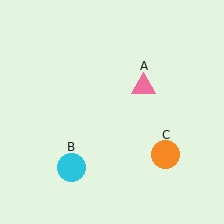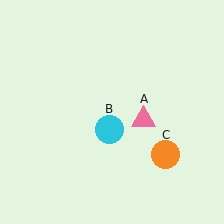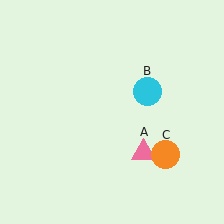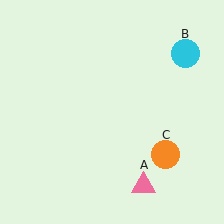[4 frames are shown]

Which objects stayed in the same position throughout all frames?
Orange circle (object C) remained stationary.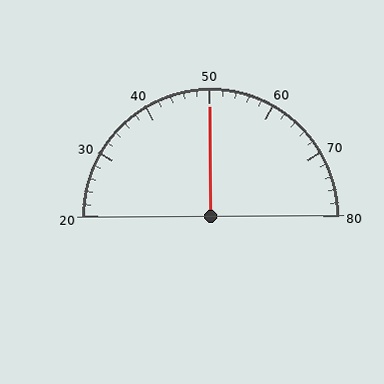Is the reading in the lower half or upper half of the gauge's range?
The reading is in the upper half of the range (20 to 80).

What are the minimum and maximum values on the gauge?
The gauge ranges from 20 to 80.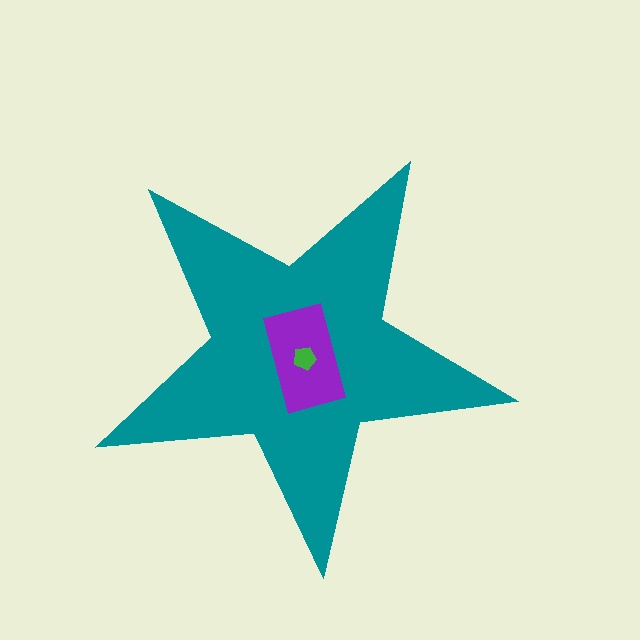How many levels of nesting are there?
3.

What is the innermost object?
The green pentagon.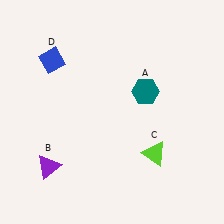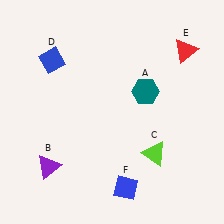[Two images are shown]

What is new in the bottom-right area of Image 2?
A blue diamond (F) was added in the bottom-right area of Image 2.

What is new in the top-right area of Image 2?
A red triangle (E) was added in the top-right area of Image 2.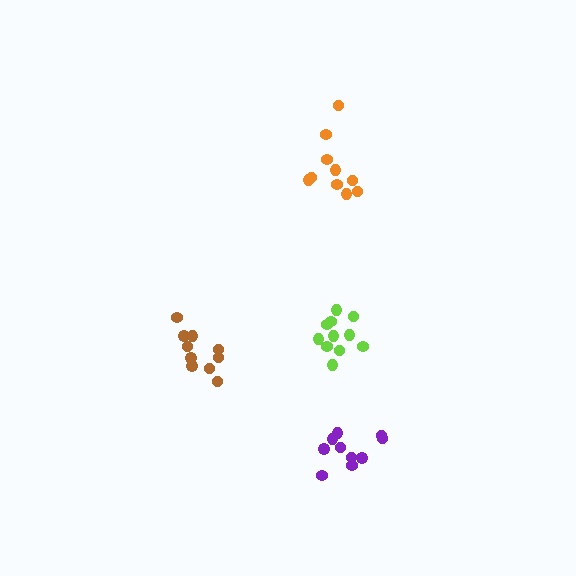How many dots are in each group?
Group 1: 10 dots, Group 2: 11 dots, Group 3: 10 dots, Group 4: 10 dots (41 total).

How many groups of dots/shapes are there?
There are 4 groups.